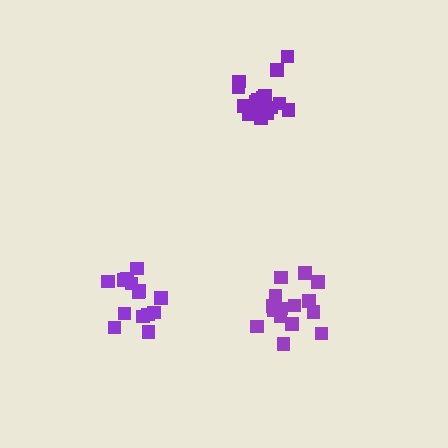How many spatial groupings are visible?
There are 3 spatial groupings.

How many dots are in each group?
Group 1: 15 dots, Group 2: 14 dots, Group 3: 16 dots (45 total).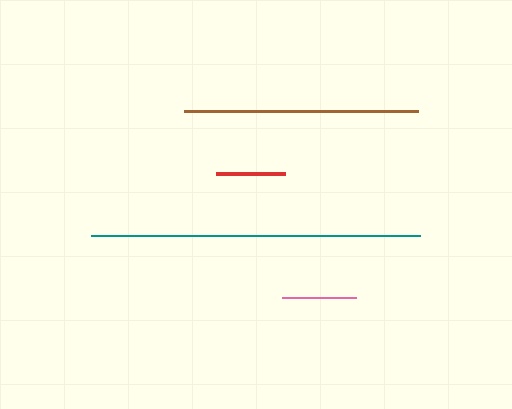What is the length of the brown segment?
The brown segment is approximately 235 pixels long.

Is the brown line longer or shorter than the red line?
The brown line is longer than the red line.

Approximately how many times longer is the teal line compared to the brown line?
The teal line is approximately 1.4 times the length of the brown line.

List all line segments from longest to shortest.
From longest to shortest: teal, brown, pink, red.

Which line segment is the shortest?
The red line is the shortest at approximately 69 pixels.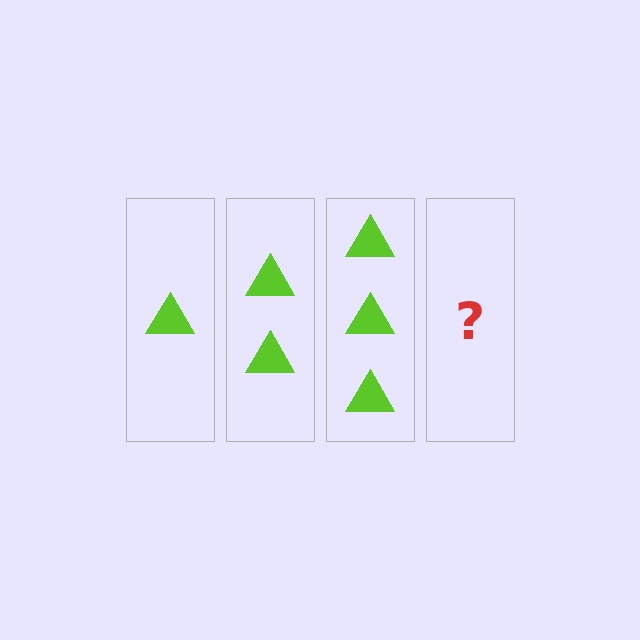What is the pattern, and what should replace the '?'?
The pattern is that each step adds one more triangle. The '?' should be 4 triangles.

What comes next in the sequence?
The next element should be 4 triangles.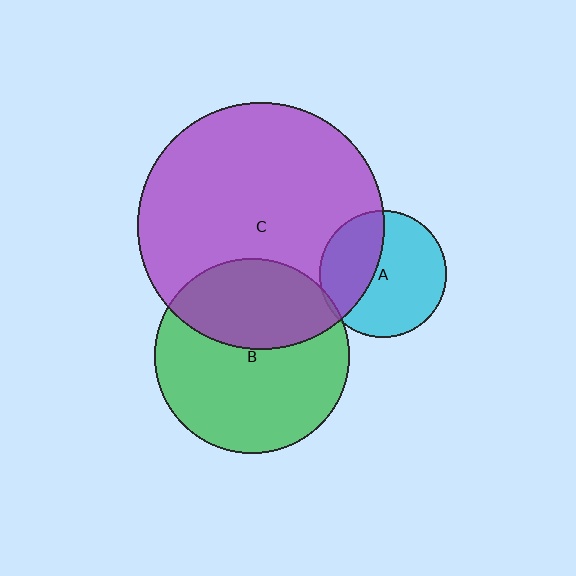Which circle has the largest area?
Circle C (purple).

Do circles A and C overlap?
Yes.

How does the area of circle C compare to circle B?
Approximately 1.6 times.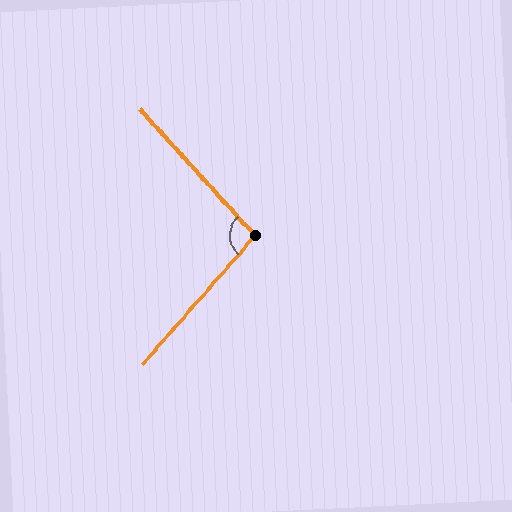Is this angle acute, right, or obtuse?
It is obtuse.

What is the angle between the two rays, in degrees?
Approximately 96 degrees.